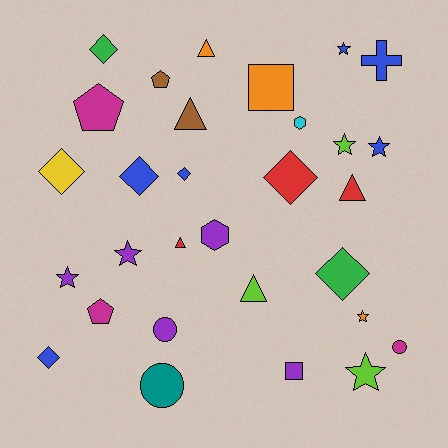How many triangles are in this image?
There are 5 triangles.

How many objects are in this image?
There are 30 objects.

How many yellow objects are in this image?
There is 1 yellow object.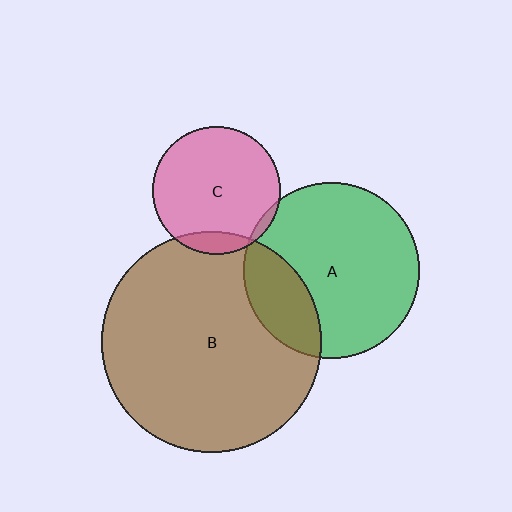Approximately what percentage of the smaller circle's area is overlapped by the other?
Approximately 25%.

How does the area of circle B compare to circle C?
Approximately 3.0 times.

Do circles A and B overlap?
Yes.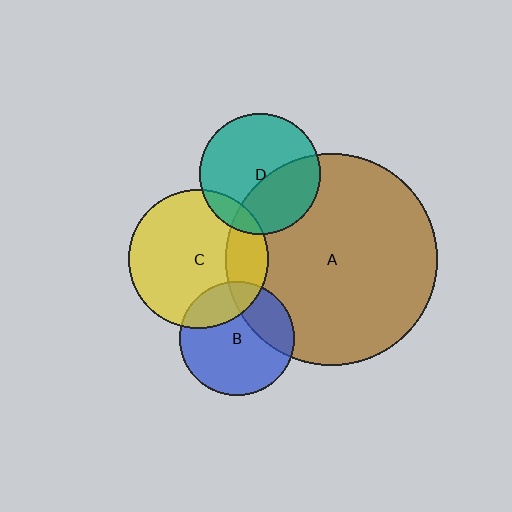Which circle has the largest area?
Circle A (brown).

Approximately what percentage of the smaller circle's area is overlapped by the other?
Approximately 20%.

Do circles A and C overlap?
Yes.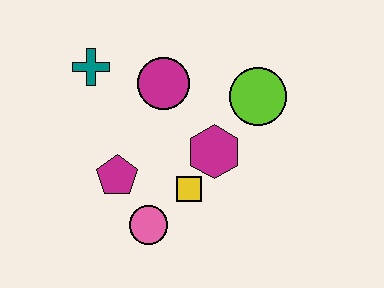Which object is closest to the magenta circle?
The teal cross is closest to the magenta circle.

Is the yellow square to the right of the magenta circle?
Yes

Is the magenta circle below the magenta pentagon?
No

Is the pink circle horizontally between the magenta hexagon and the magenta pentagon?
Yes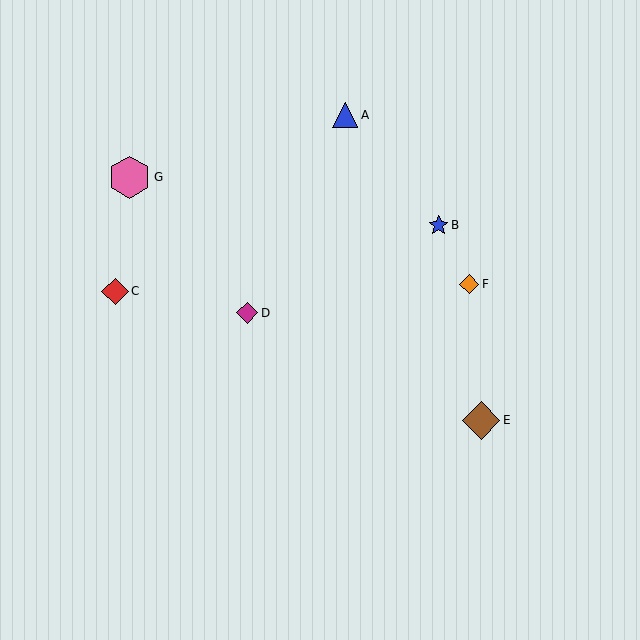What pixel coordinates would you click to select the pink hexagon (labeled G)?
Click at (130, 177) to select the pink hexagon G.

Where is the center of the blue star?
The center of the blue star is at (439, 225).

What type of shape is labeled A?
Shape A is a blue triangle.